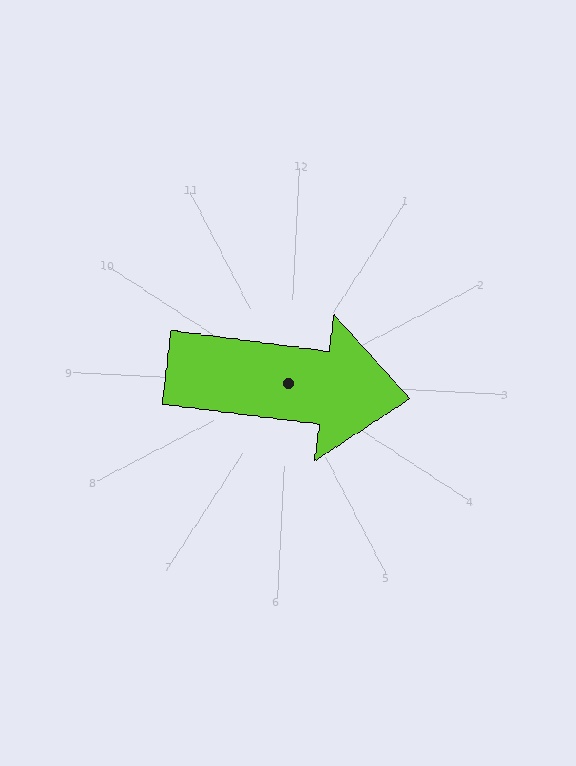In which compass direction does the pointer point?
East.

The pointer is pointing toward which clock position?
Roughly 3 o'clock.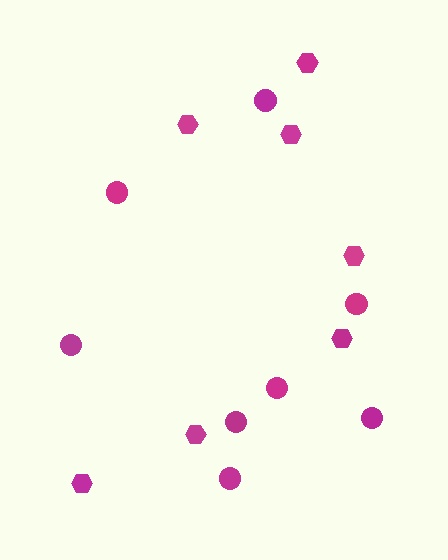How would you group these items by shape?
There are 2 groups: one group of circles (8) and one group of hexagons (7).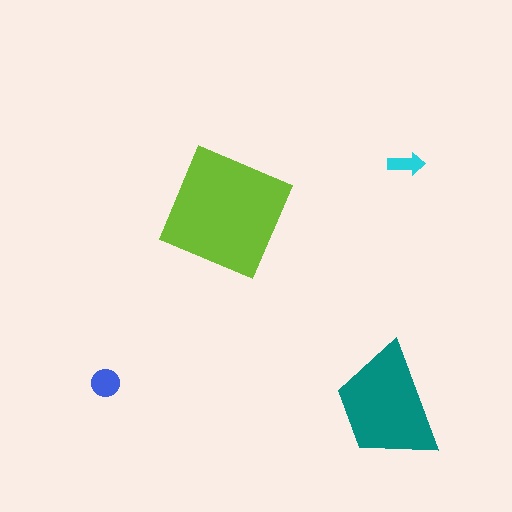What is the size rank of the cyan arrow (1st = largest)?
4th.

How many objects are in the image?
There are 4 objects in the image.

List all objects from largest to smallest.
The lime square, the teal trapezoid, the blue circle, the cyan arrow.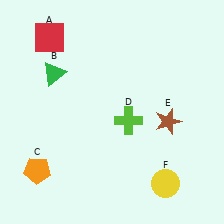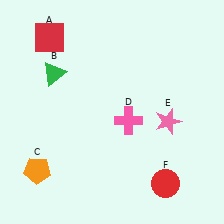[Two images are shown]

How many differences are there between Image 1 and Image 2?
There are 3 differences between the two images.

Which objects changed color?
D changed from lime to pink. E changed from brown to pink. F changed from yellow to red.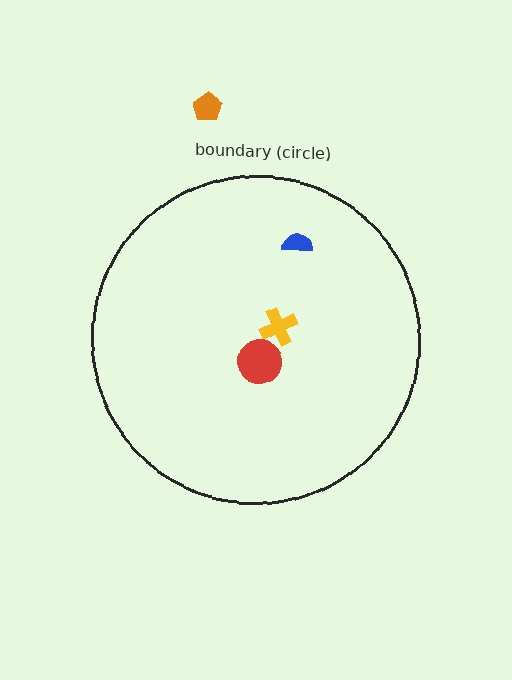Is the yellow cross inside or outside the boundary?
Inside.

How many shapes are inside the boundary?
3 inside, 1 outside.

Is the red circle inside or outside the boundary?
Inside.